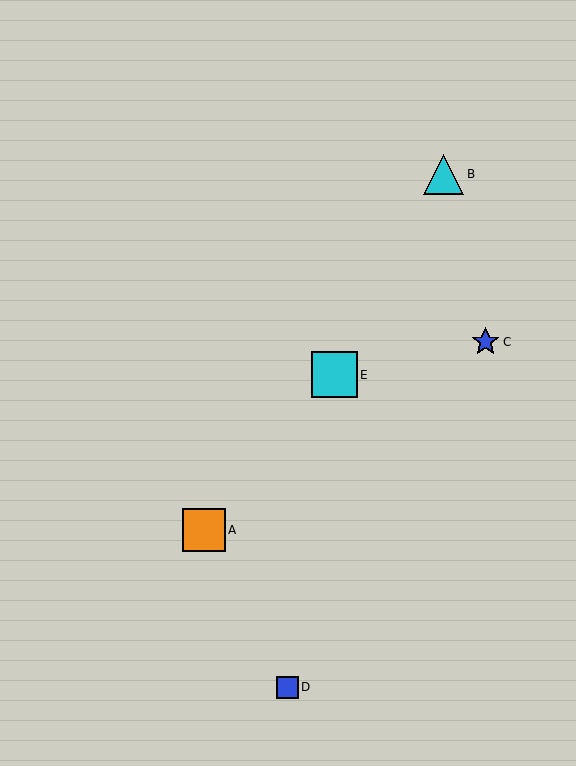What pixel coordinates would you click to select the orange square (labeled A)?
Click at (204, 530) to select the orange square A.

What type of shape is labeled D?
Shape D is a blue square.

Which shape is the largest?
The cyan square (labeled E) is the largest.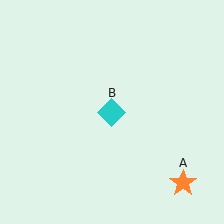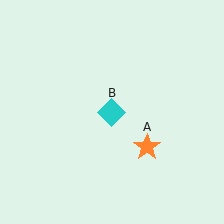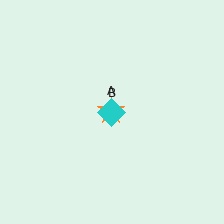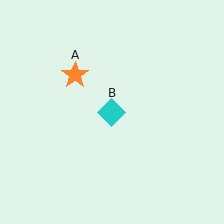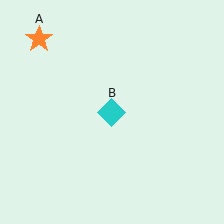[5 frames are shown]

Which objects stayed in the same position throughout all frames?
Cyan diamond (object B) remained stationary.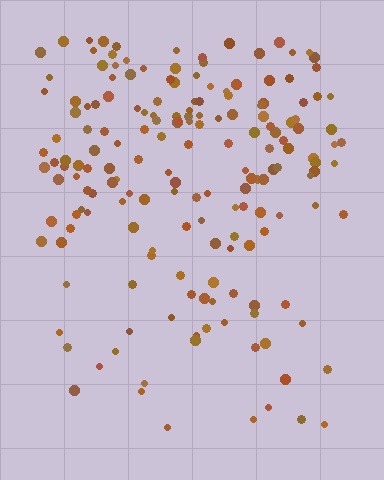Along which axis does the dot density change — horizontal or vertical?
Vertical.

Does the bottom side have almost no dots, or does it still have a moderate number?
Still a moderate number, just noticeably fewer than the top.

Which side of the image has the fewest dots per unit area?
The bottom.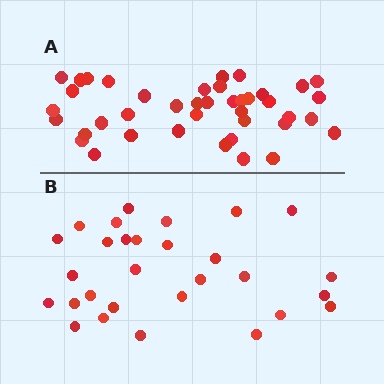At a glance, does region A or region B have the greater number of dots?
Region A (the top region) has more dots.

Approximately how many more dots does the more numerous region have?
Region A has roughly 12 or so more dots than region B.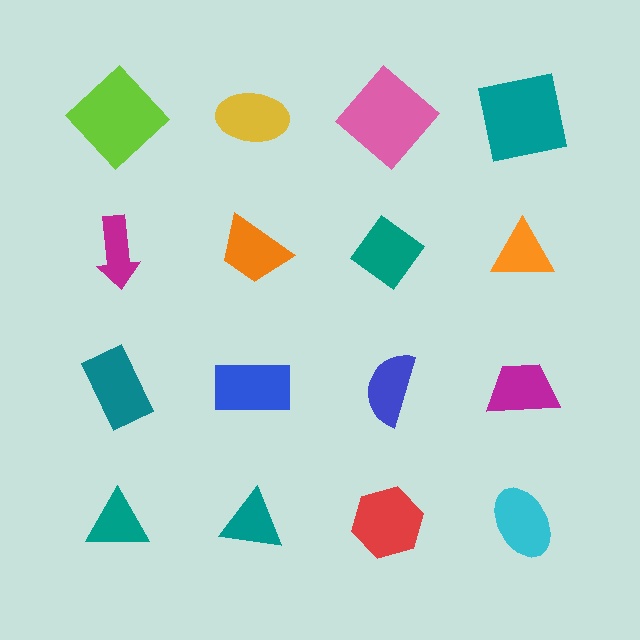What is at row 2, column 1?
A magenta arrow.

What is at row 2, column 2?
An orange trapezoid.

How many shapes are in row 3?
4 shapes.